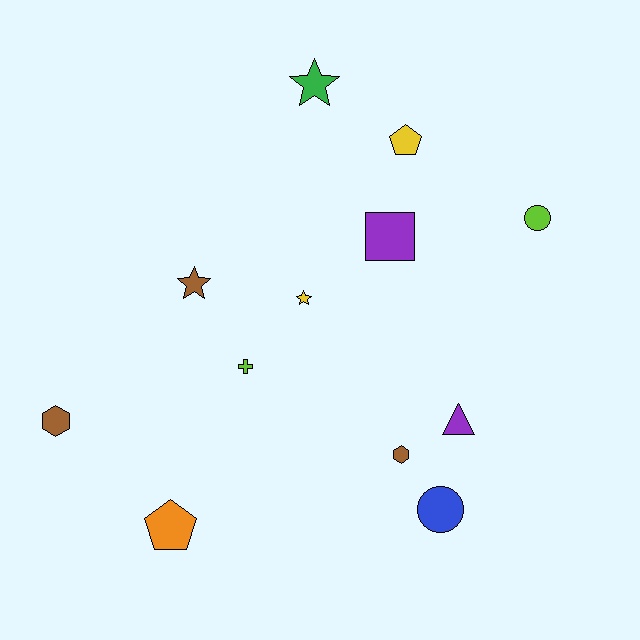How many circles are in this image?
There are 2 circles.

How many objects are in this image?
There are 12 objects.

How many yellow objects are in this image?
There are 2 yellow objects.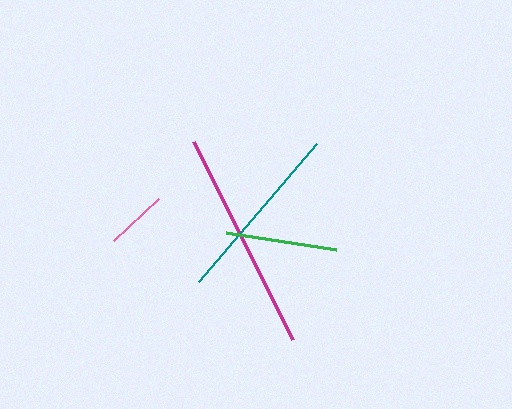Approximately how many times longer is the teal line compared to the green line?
The teal line is approximately 1.6 times the length of the green line.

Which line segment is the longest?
The magenta line is the longest at approximately 221 pixels.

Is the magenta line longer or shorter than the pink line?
The magenta line is longer than the pink line.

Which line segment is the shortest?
The pink line is the shortest at approximately 62 pixels.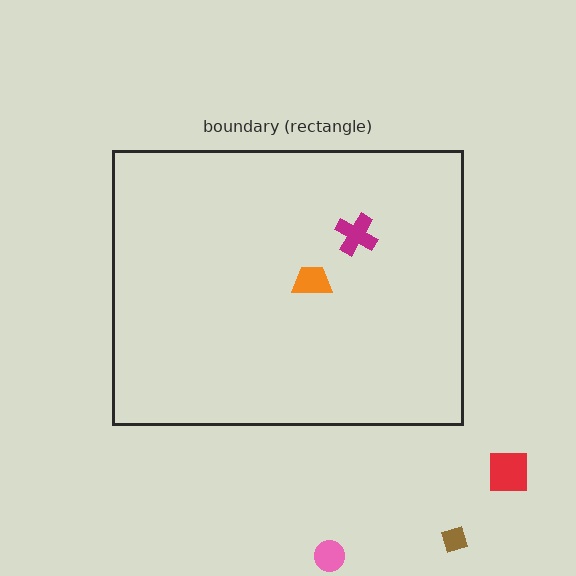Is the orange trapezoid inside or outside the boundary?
Inside.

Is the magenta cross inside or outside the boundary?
Inside.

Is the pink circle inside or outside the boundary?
Outside.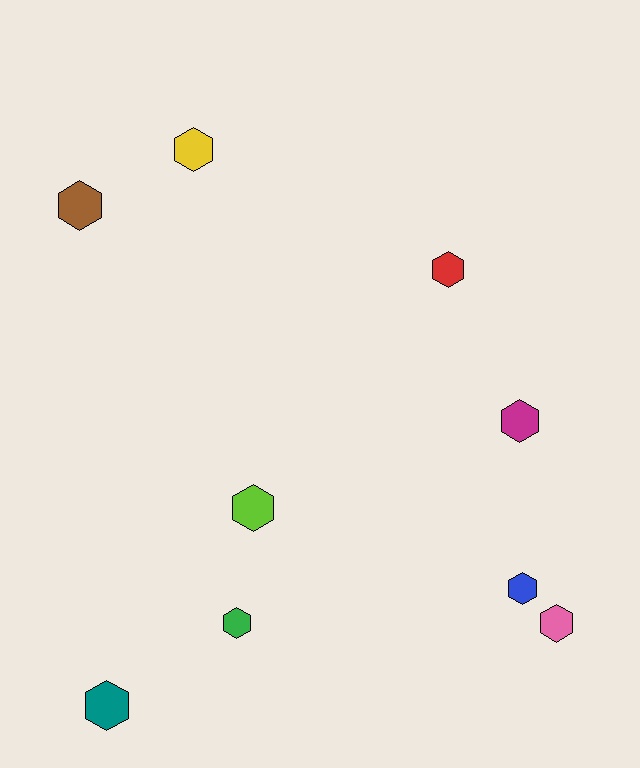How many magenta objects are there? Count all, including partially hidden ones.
There is 1 magenta object.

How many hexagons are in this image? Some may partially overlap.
There are 9 hexagons.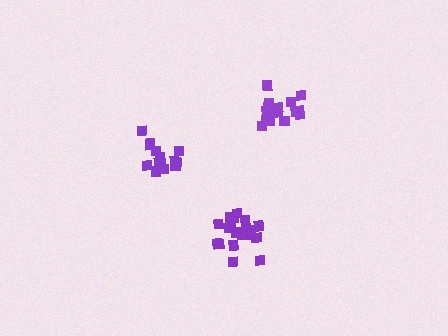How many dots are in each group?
Group 1: 15 dots, Group 2: 17 dots, Group 3: 19 dots (51 total).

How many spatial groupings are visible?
There are 3 spatial groupings.